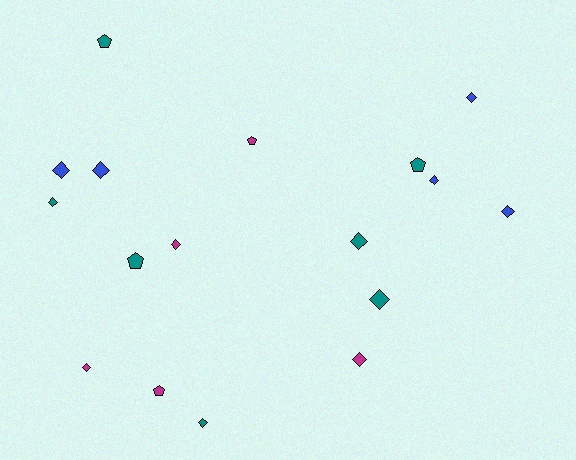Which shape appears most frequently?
Diamond, with 12 objects.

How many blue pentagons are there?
There are no blue pentagons.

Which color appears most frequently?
Teal, with 7 objects.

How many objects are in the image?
There are 17 objects.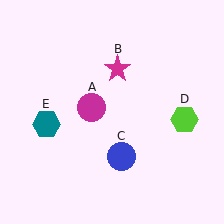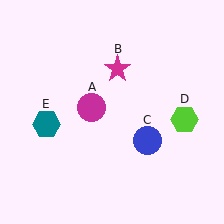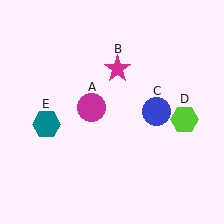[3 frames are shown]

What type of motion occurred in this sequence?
The blue circle (object C) rotated counterclockwise around the center of the scene.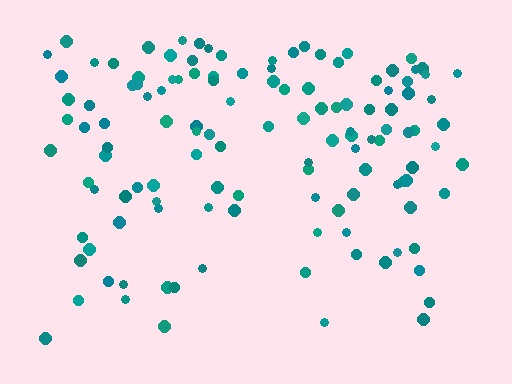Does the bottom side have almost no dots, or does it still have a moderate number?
Still a moderate number, just noticeably fewer than the top.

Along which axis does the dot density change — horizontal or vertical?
Vertical.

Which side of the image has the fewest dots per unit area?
The bottom.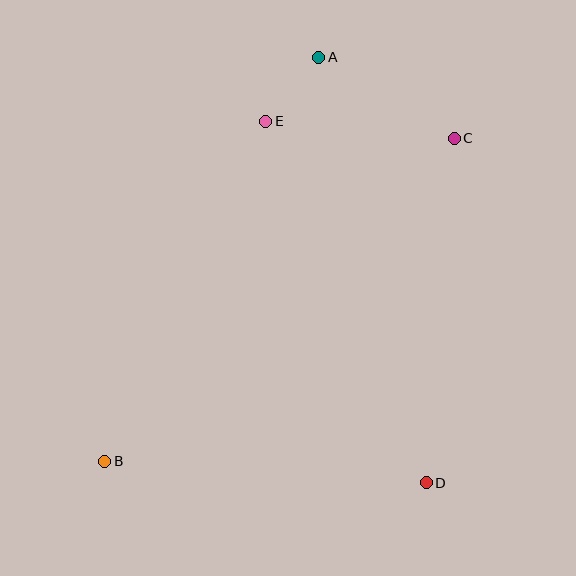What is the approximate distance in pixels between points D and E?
The distance between D and E is approximately 396 pixels.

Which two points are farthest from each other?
Points B and C are farthest from each other.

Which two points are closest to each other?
Points A and E are closest to each other.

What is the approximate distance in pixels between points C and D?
The distance between C and D is approximately 346 pixels.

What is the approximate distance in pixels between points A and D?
The distance between A and D is approximately 439 pixels.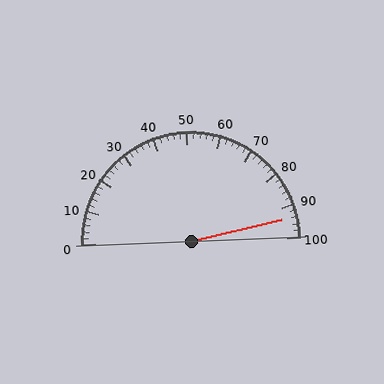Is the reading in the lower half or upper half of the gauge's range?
The reading is in the upper half of the range (0 to 100).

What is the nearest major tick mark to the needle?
The nearest major tick mark is 90.